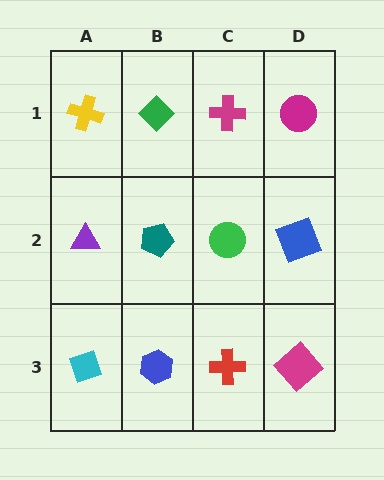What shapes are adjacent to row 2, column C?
A magenta cross (row 1, column C), a red cross (row 3, column C), a teal pentagon (row 2, column B), a blue square (row 2, column D).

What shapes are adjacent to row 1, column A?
A purple triangle (row 2, column A), a green diamond (row 1, column B).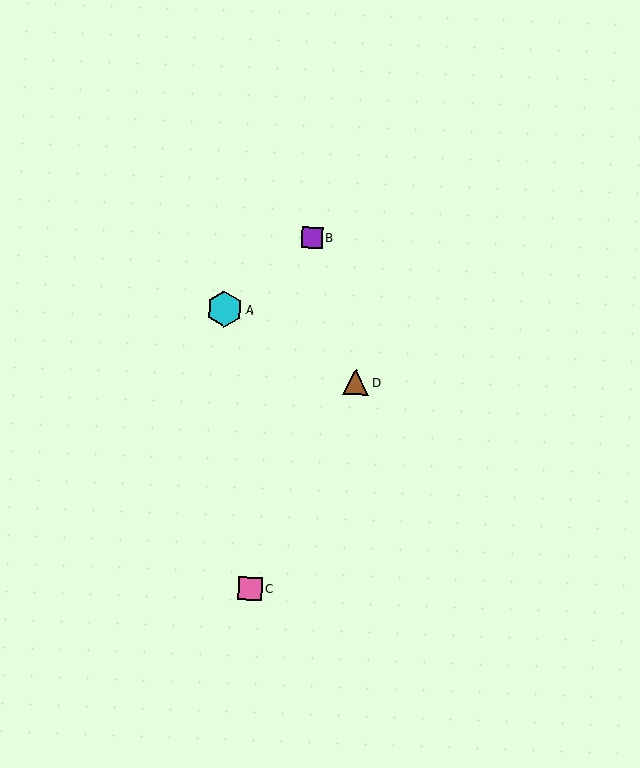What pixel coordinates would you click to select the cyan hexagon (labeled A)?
Click at (224, 309) to select the cyan hexagon A.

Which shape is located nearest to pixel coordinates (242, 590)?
The pink square (labeled C) at (250, 589) is nearest to that location.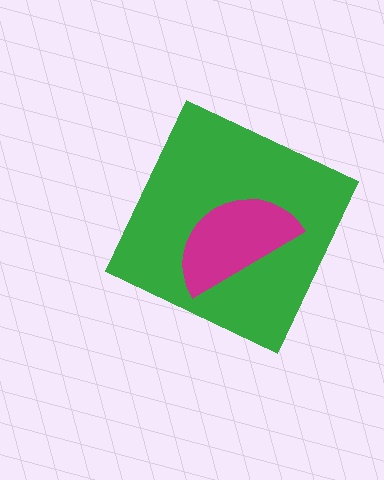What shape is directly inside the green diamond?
The magenta semicircle.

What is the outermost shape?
The green diamond.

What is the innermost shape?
The magenta semicircle.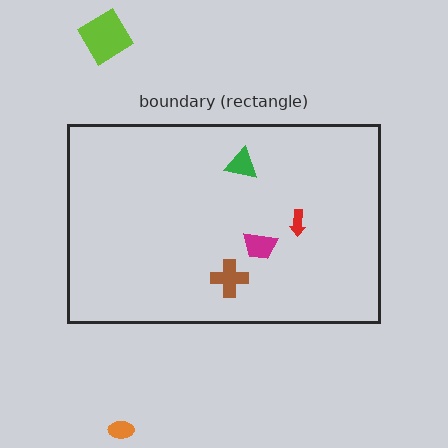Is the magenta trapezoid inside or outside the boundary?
Inside.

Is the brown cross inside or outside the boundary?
Inside.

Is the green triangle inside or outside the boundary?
Inside.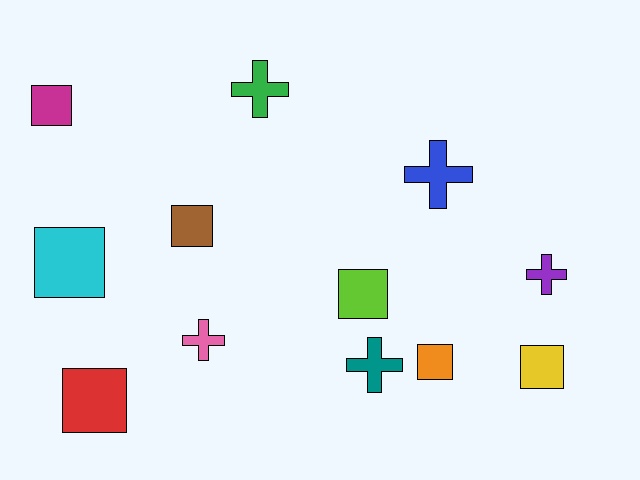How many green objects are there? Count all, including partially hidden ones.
There is 1 green object.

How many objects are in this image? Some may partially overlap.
There are 12 objects.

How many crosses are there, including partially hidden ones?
There are 5 crosses.